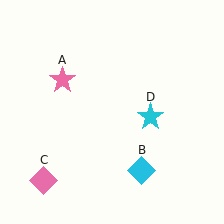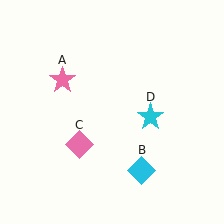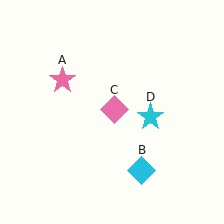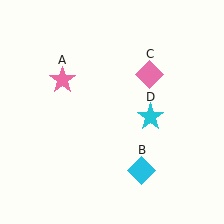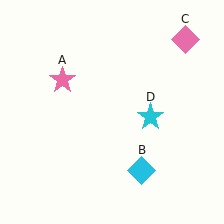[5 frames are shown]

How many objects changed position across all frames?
1 object changed position: pink diamond (object C).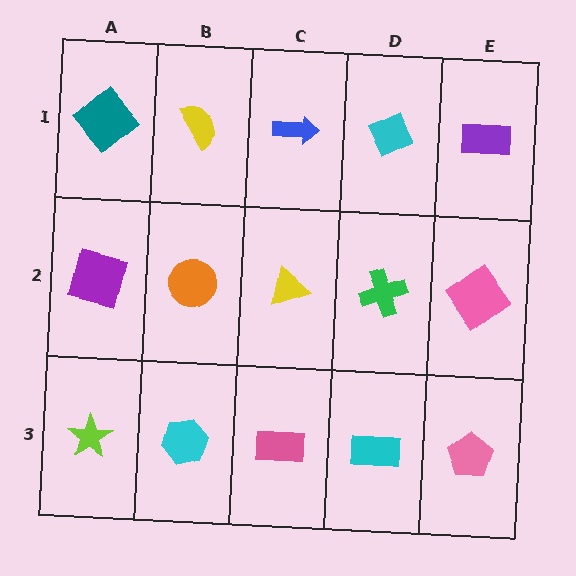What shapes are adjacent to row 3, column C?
A yellow triangle (row 2, column C), a cyan hexagon (row 3, column B), a cyan rectangle (row 3, column D).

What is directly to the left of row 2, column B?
A purple square.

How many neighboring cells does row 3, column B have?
3.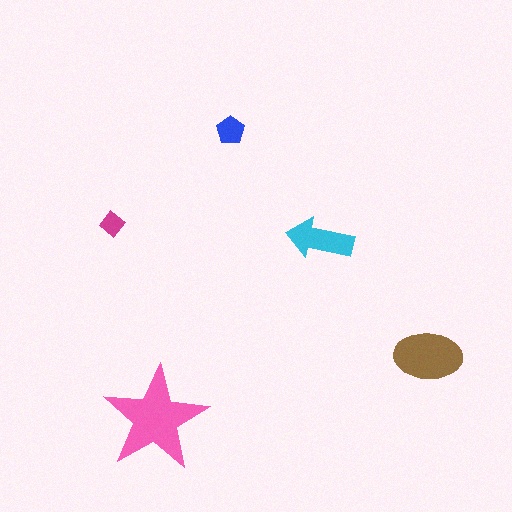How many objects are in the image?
There are 5 objects in the image.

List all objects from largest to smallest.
The pink star, the brown ellipse, the cyan arrow, the blue pentagon, the magenta diamond.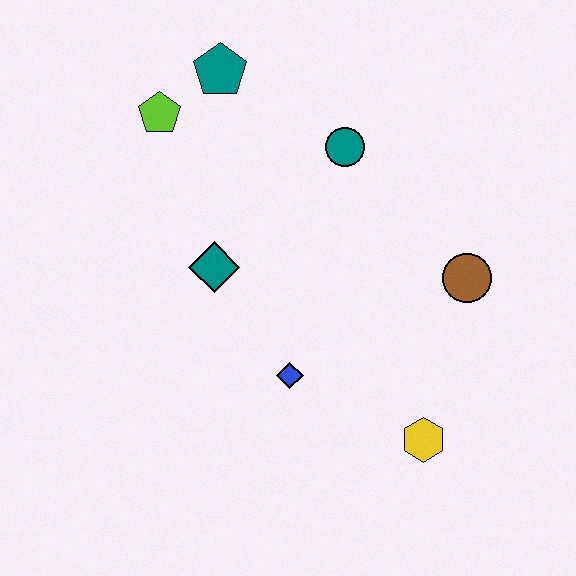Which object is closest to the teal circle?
The teal pentagon is closest to the teal circle.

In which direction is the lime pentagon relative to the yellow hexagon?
The lime pentagon is above the yellow hexagon.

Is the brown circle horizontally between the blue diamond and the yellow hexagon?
No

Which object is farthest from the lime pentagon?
The yellow hexagon is farthest from the lime pentagon.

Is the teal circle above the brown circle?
Yes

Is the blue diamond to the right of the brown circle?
No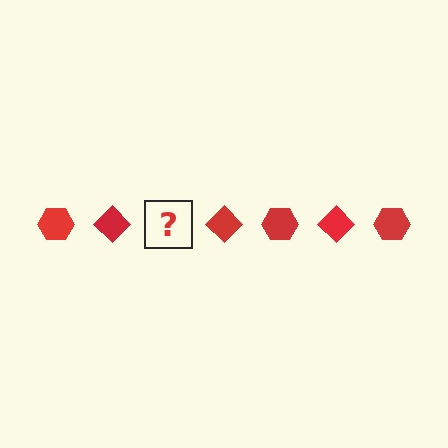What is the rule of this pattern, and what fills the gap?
The rule is that the pattern cycles through hexagon, diamond shapes in red. The gap should be filled with a red hexagon.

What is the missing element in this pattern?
The missing element is a red hexagon.